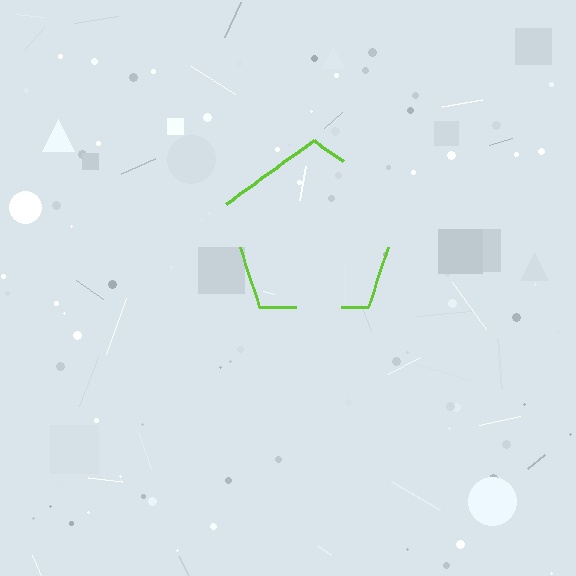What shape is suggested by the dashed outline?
The dashed outline suggests a pentagon.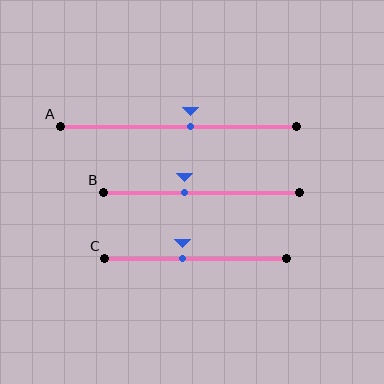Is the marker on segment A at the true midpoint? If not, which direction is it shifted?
No, the marker on segment A is shifted to the right by about 5% of the segment length.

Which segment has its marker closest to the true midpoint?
Segment A has its marker closest to the true midpoint.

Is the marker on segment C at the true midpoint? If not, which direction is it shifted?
No, the marker on segment C is shifted to the left by about 7% of the segment length.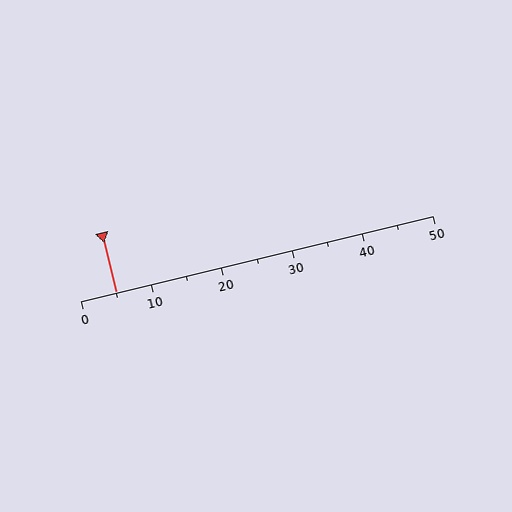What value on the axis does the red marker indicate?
The marker indicates approximately 5.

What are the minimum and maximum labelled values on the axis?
The axis runs from 0 to 50.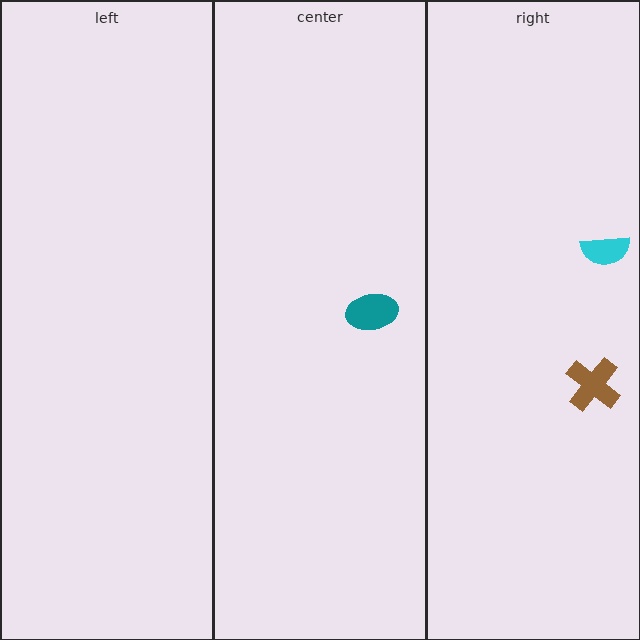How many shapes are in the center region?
1.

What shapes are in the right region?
The cyan semicircle, the brown cross.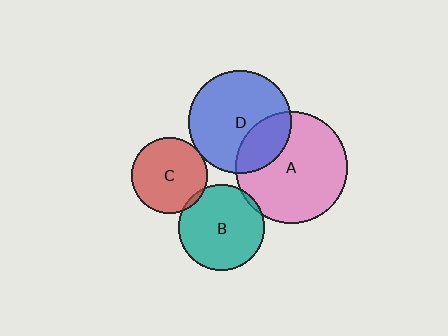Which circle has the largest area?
Circle A (pink).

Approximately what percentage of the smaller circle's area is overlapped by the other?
Approximately 5%.